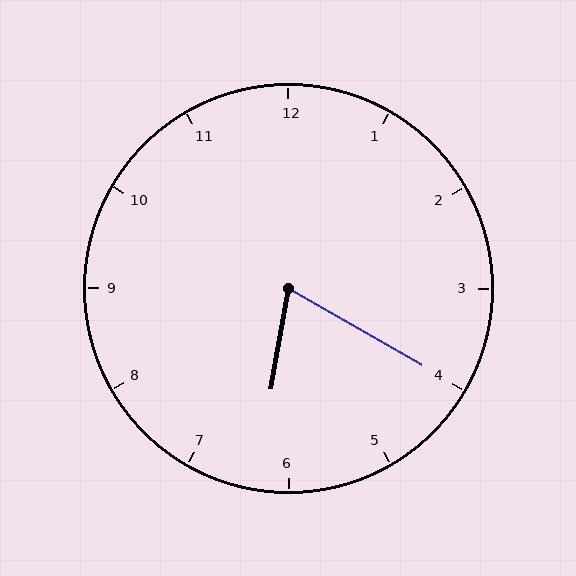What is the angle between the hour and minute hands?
Approximately 70 degrees.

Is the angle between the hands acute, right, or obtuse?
It is acute.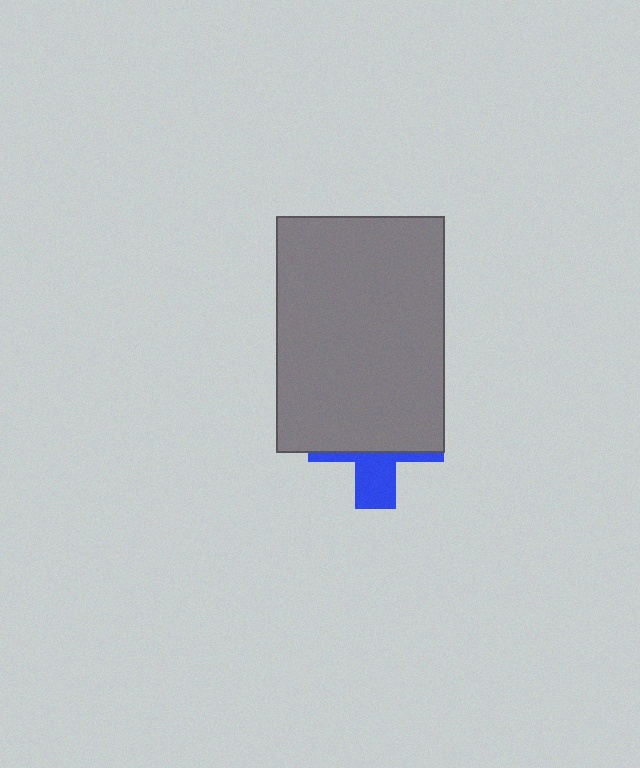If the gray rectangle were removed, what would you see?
You would see the complete blue cross.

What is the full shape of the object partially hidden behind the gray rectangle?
The partially hidden object is a blue cross.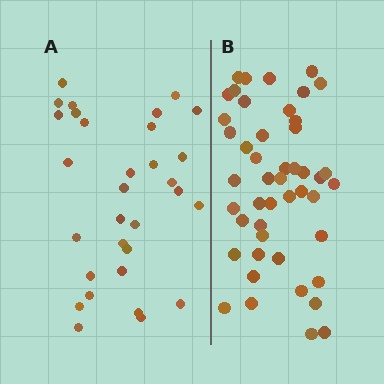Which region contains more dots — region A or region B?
Region B (the right region) has more dots.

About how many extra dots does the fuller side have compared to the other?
Region B has approximately 15 more dots than region A.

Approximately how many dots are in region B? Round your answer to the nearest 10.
About 50 dots. (The exact count is 47, which rounds to 50.)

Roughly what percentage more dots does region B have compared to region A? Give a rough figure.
About 50% more.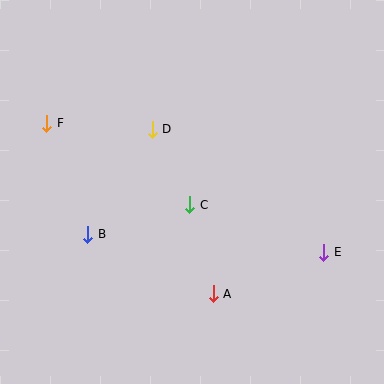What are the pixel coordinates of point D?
Point D is at (152, 129).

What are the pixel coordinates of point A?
Point A is at (213, 294).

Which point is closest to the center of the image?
Point C at (190, 205) is closest to the center.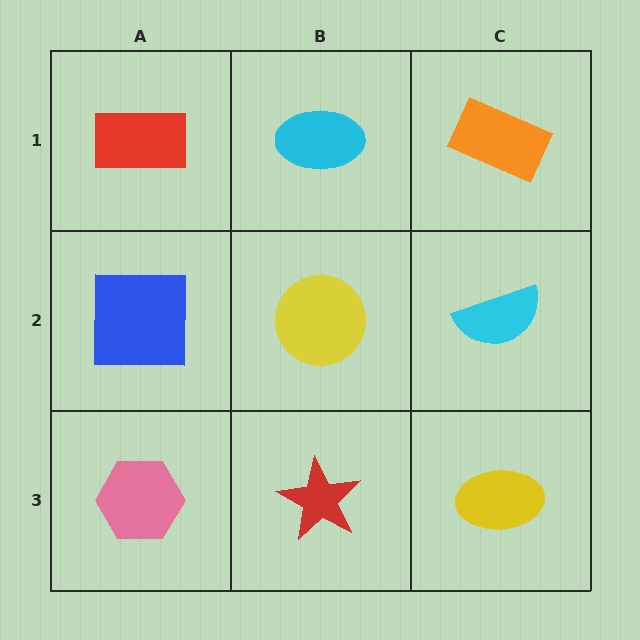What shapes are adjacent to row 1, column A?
A blue square (row 2, column A), a cyan ellipse (row 1, column B).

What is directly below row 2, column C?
A yellow ellipse.